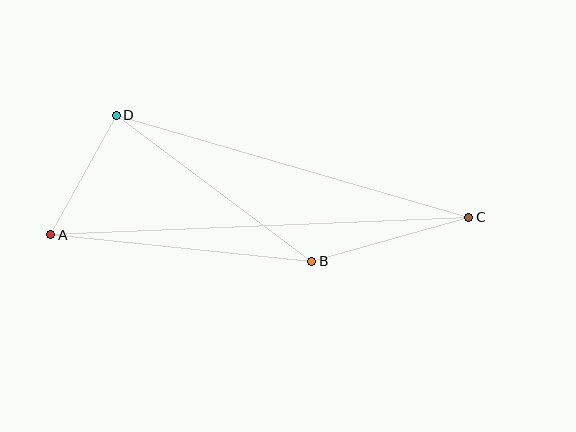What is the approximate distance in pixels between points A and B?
The distance between A and B is approximately 262 pixels.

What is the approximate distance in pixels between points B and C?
The distance between B and C is approximately 163 pixels.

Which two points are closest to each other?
Points A and D are closest to each other.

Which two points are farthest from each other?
Points A and C are farthest from each other.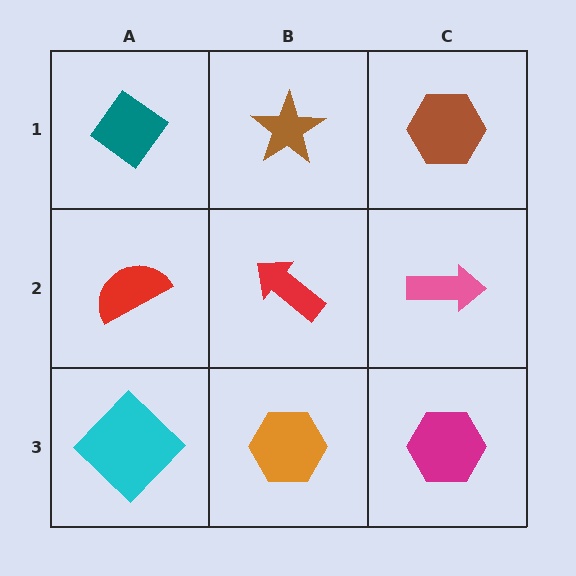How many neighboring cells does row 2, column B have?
4.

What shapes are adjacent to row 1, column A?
A red semicircle (row 2, column A), a brown star (row 1, column B).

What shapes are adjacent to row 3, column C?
A pink arrow (row 2, column C), an orange hexagon (row 3, column B).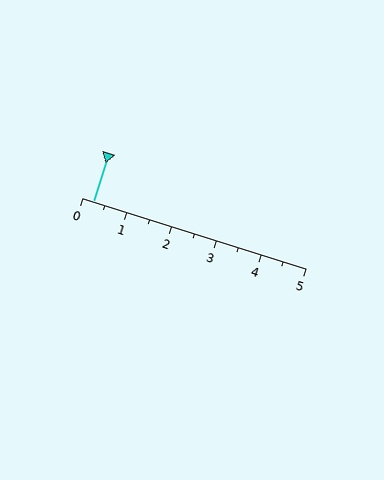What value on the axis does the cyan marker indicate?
The marker indicates approximately 0.2.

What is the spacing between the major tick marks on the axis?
The major ticks are spaced 1 apart.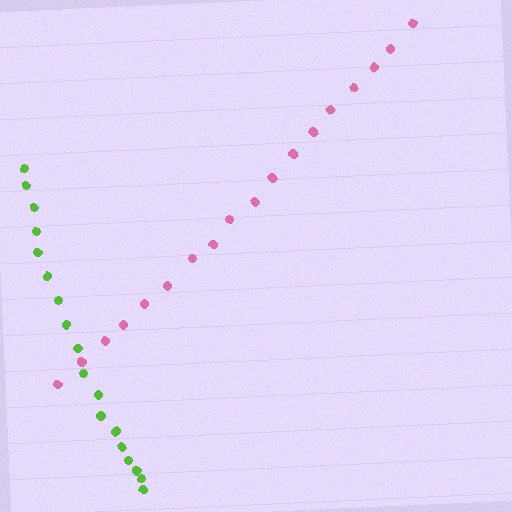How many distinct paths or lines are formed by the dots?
There are 2 distinct paths.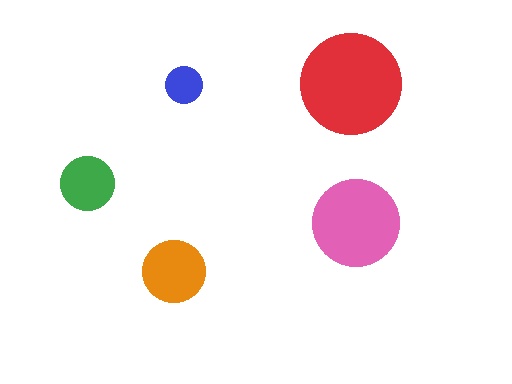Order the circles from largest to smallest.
the red one, the pink one, the orange one, the green one, the blue one.